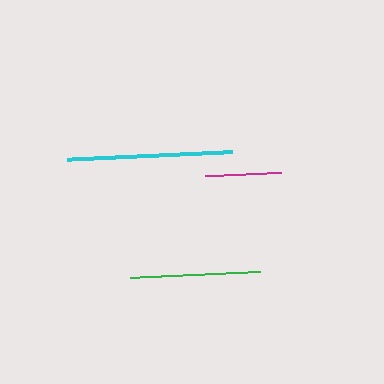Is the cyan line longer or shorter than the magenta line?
The cyan line is longer than the magenta line.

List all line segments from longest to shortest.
From longest to shortest: cyan, green, magenta.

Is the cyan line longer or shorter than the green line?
The cyan line is longer than the green line.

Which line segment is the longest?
The cyan line is the longest at approximately 165 pixels.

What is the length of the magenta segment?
The magenta segment is approximately 76 pixels long.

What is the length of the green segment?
The green segment is approximately 130 pixels long.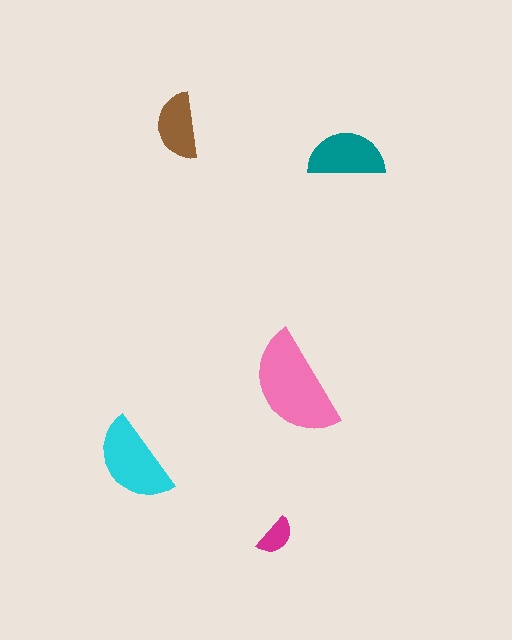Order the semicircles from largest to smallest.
the pink one, the cyan one, the teal one, the brown one, the magenta one.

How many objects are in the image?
There are 5 objects in the image.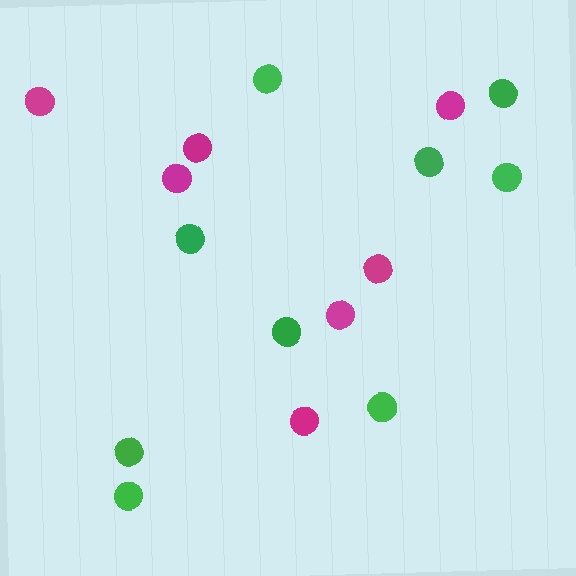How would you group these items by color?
There are 2 groups: one group of magenta circles (7) and one group of green circles (9).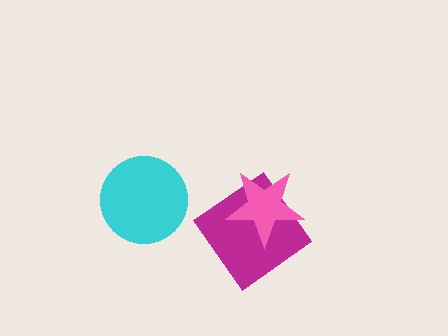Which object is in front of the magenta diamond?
The pink star is in front of the magenta diamond.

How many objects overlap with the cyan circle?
0 objects overlap with the cyan circle.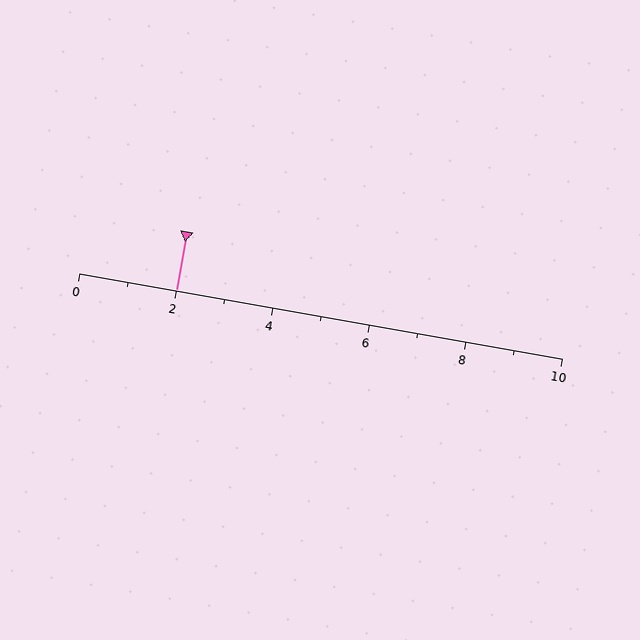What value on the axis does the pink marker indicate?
The marker indicates approximately 2.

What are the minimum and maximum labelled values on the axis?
The axis runs from 0 to 10.